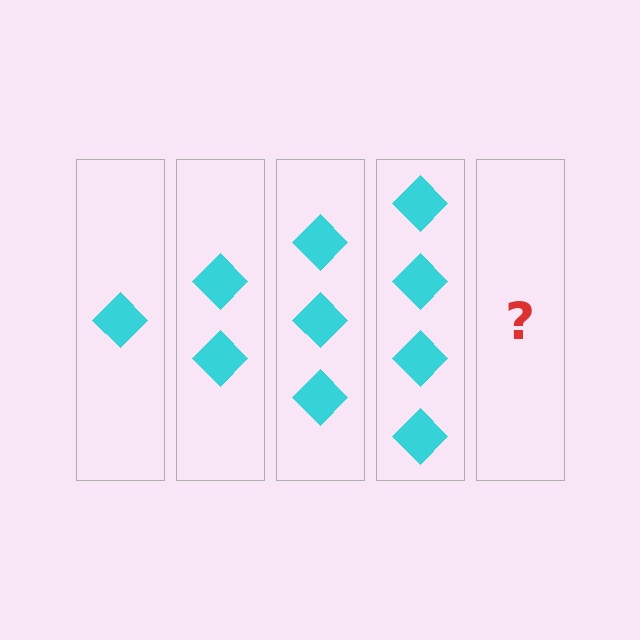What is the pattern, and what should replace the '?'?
The pattern is that each step adds one more diamond. The '?' should be 5 diamonds.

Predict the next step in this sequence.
The next step is 5 diamonds.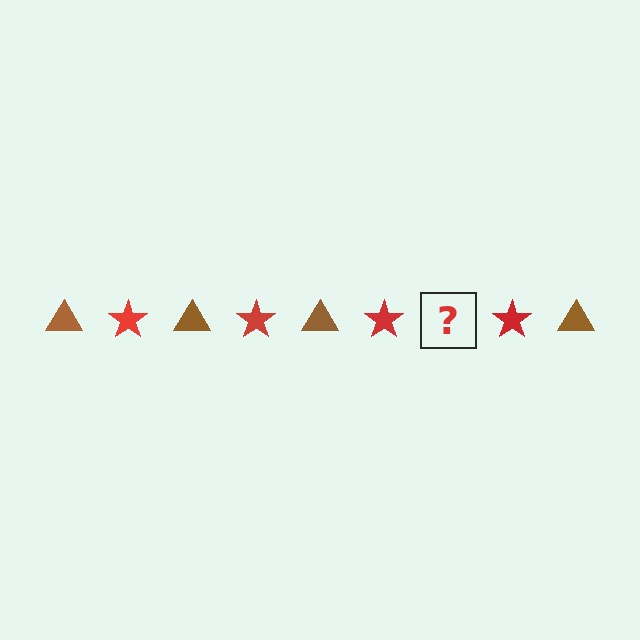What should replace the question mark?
The question mark should be replaced with a brown triangle.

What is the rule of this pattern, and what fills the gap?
The rule is that the pattern alternates between brown triangle and red star. The gap should be filled with a brown triangle.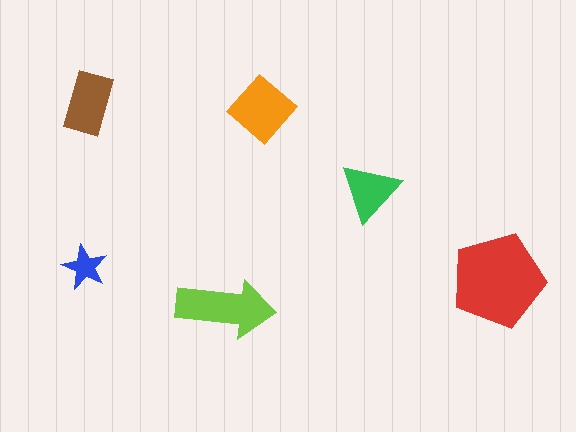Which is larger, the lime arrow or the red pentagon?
The red pentagon.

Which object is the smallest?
The blue star.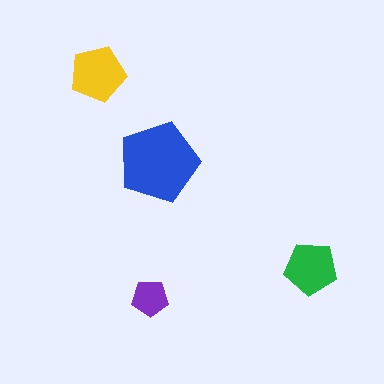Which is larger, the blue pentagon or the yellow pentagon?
The blue one.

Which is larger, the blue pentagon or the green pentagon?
The blue one.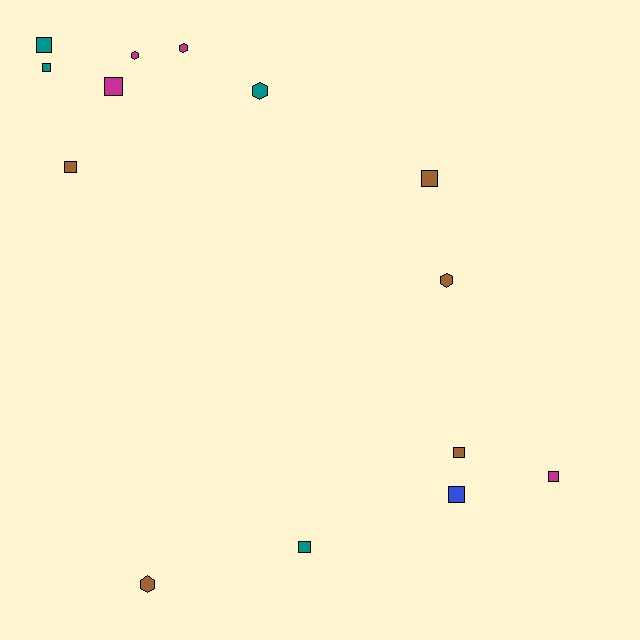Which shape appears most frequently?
Square, with 9 objects.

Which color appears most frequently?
Brown, with 5 objects.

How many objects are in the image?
There are 14 objects.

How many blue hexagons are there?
There are no blue hexagons.